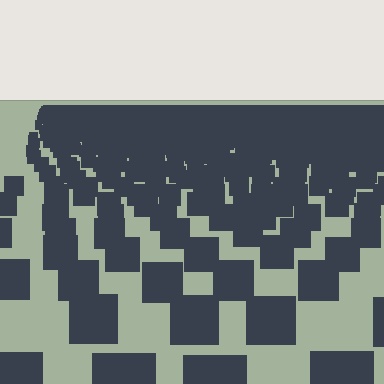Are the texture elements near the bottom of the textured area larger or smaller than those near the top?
Larger. Near the bottom, elements are closer to the viewer and appear at a bigger on-screen size.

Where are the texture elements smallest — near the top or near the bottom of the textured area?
Near the top.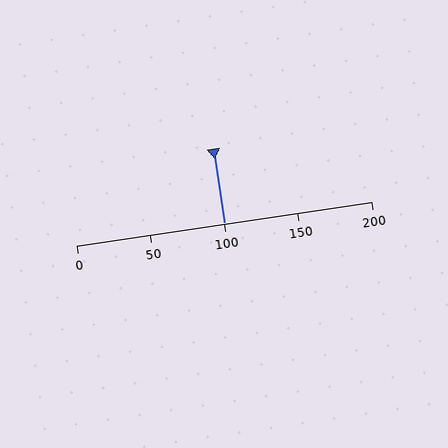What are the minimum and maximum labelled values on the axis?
The axis runs from 0 to 200.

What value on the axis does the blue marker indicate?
The marker indicates approximately 100.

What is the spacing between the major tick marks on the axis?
The major ticks are spaced 50 apart.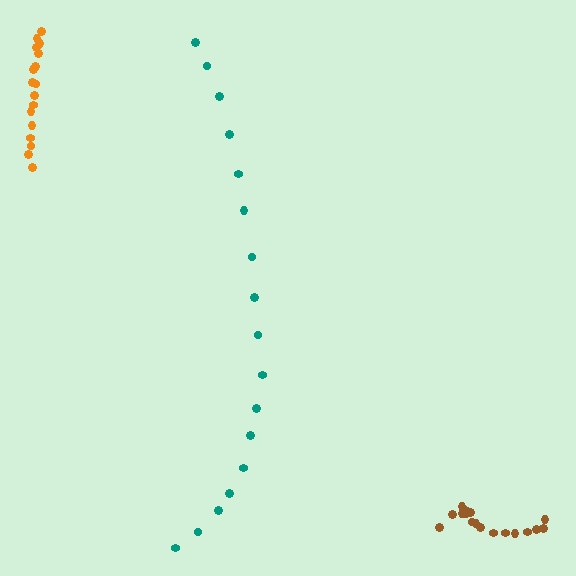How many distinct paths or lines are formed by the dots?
There are 3 distinct paths.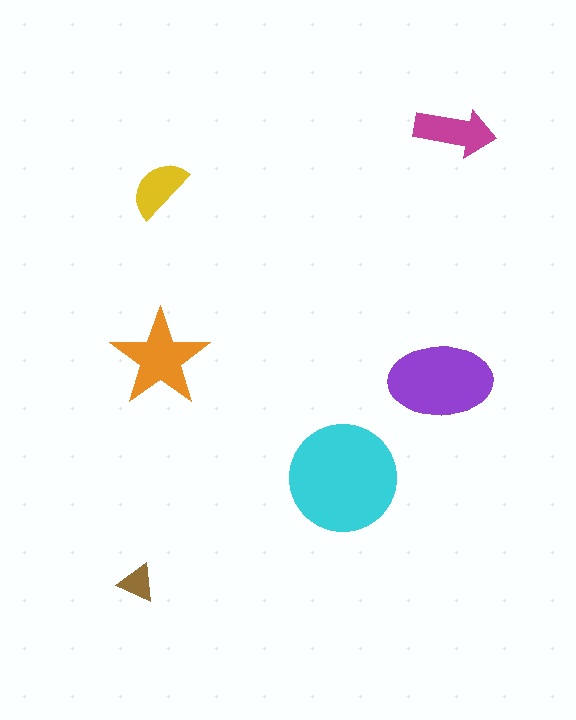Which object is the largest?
The cyan circle.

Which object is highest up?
The magenta arrow is topmost.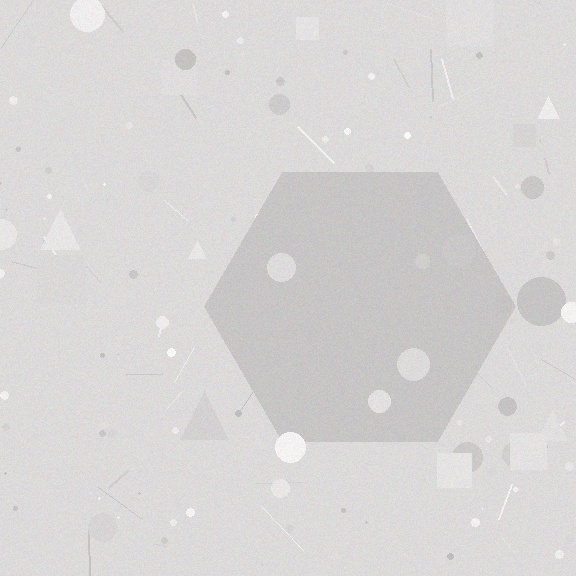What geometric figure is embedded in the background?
A hexagon is embedded in the background.